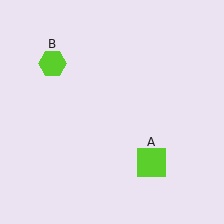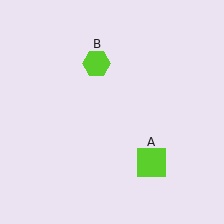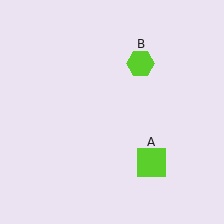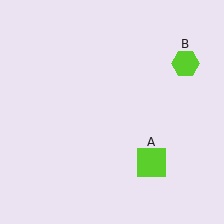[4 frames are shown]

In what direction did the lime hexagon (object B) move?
The lime hexagon (object B) moved right.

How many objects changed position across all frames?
1 object changed position: lime hexagon (object B).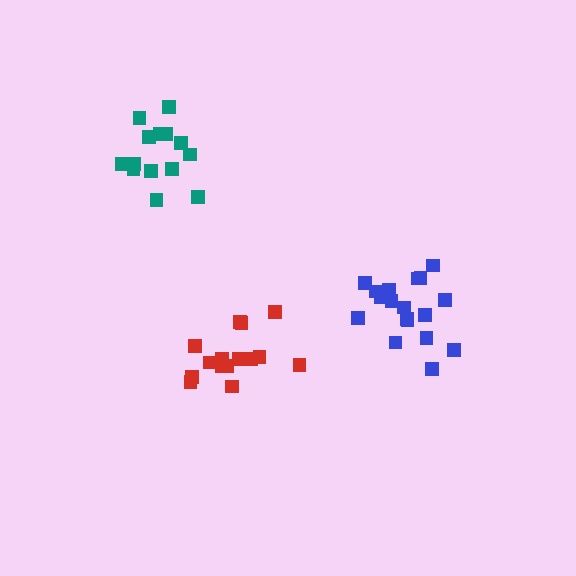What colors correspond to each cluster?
The clusters are colored: blue, red, teal.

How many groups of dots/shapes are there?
There are 3 groups.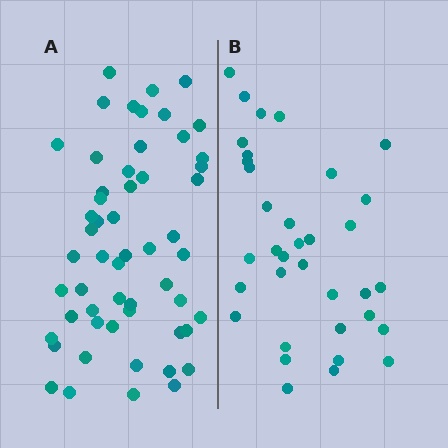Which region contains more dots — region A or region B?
Region A (the left region) has more dots.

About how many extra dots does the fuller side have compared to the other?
Region A has approximately 20 more dots than region B.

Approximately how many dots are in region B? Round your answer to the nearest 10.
About 40 dots. (The exact count is 35, which rounds to 40.)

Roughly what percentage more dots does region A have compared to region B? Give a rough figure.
About 55% more.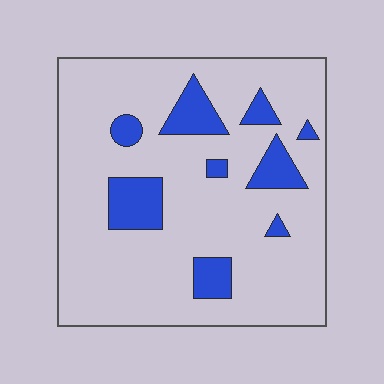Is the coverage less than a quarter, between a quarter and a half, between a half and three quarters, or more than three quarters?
Less than a quarter.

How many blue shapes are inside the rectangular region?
9.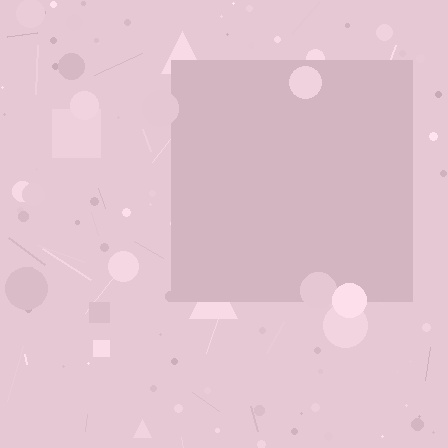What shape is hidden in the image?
A square is hidden in the image.